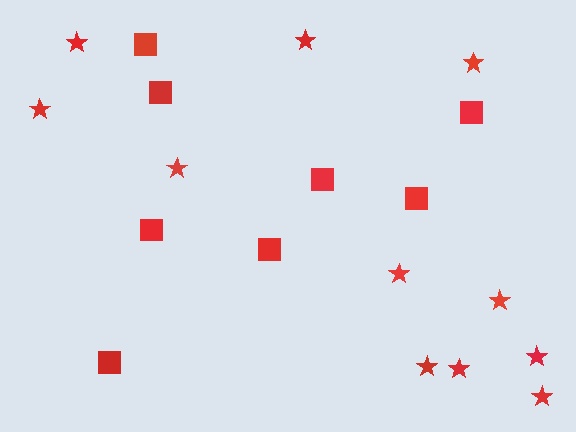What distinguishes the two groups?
There are 2 groups: one group of stars (11) and one group of squares (8).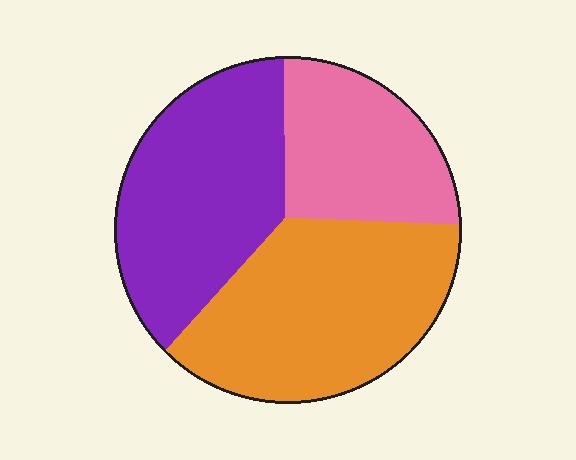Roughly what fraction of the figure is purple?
Purple covers about 35% of the figure.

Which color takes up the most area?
Orange, at roughly 40%.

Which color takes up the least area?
Pink, at roughly 25%.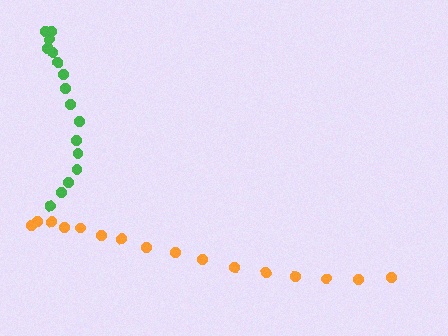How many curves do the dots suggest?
There are 2 distinct paths.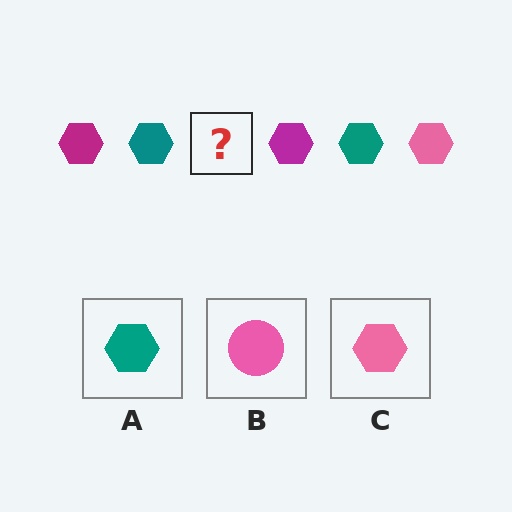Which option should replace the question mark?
Option C.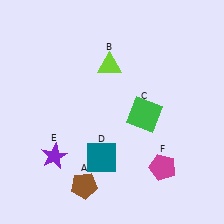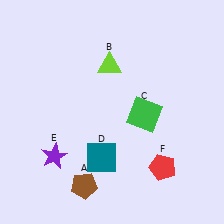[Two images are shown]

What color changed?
The pentagon (F) changed from magenta in Image 1 to red in Image 2.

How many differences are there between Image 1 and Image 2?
There is 1 difference between the two images.